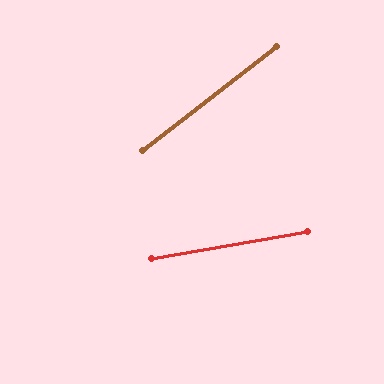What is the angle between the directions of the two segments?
Approximately 28 degrees.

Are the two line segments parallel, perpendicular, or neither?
Neither parallel nor perpendicular — they differ by about 28°.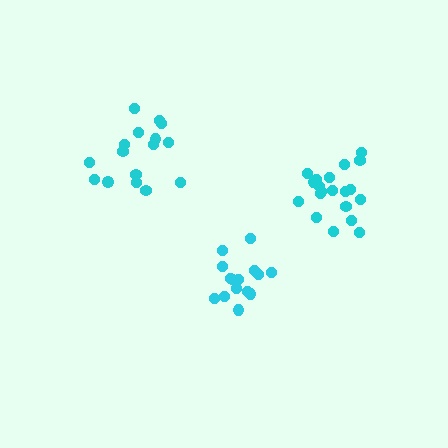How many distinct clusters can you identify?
There are 3 distinct clusters.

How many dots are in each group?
Group 1: 16 dots, Group 2: 20 dots, Group 3: 15 dots (51 total).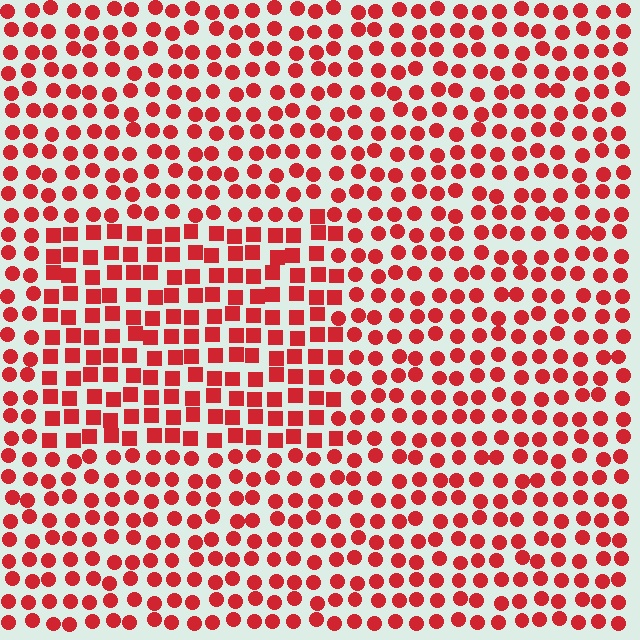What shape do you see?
I see a rectangle.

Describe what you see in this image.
The image is filled with small red elements arranged in a uniform grid. A rectangle-shaped region contains squares, while the surrounding area contains circles. The boundary is defined purely by the change in element shape.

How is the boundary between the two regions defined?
The boundary is defined by a change in element shape: squares inside vs. circles outside. All elements share the same color and spacing.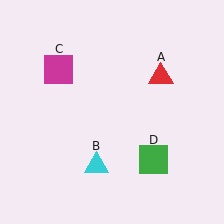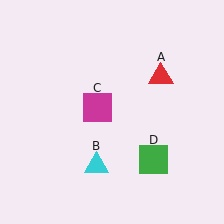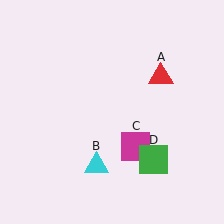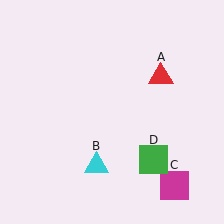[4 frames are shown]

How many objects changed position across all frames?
1 object changed position: magenta square (object C).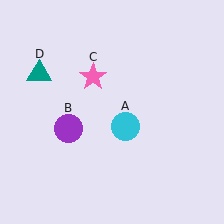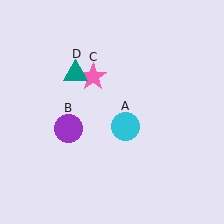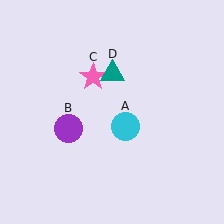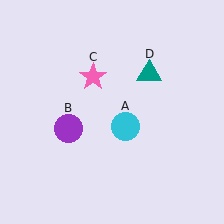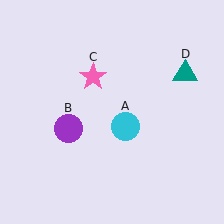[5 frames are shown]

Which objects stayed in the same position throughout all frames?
Cyan circle (object A) and purple circle (object B) and pink star (object C) remained stationary.